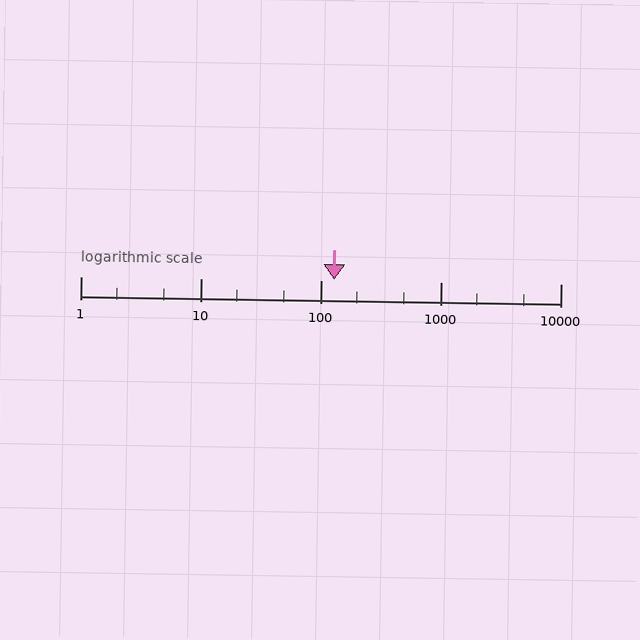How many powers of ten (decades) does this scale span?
The scale spans 4 decades, from 1 to 10000.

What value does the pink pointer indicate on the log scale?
The pointer indicates approximately 130.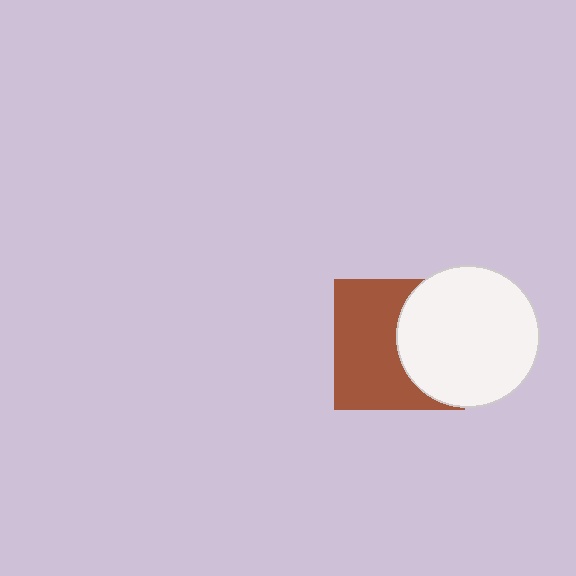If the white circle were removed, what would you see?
You would see the complete brown square.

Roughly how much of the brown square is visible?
About half of it is visible (roughly 57%).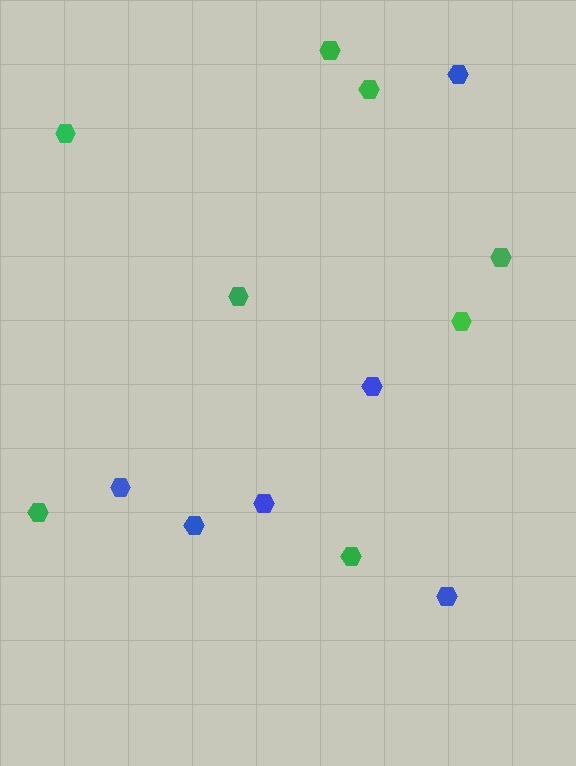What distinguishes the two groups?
There are 2 groups: one group of blue hexagons (6) and one group of green hexagons (8).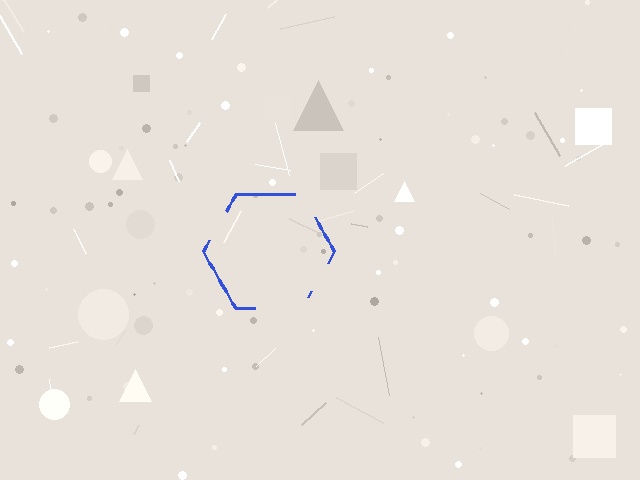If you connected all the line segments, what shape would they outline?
They would outline a hexagon.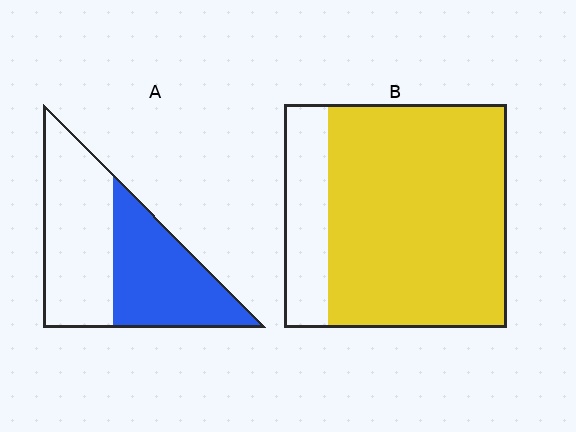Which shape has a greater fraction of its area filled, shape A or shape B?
Shape B.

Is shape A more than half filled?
Roughly half.